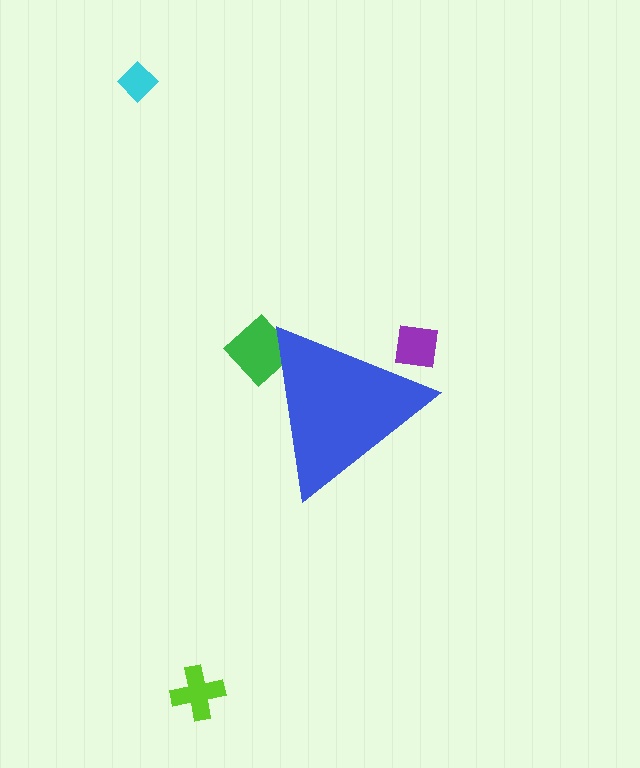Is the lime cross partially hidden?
No, the lime cross is fully visible.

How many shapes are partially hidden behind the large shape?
2 shapes are partially hidden.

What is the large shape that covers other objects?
A blue triangle.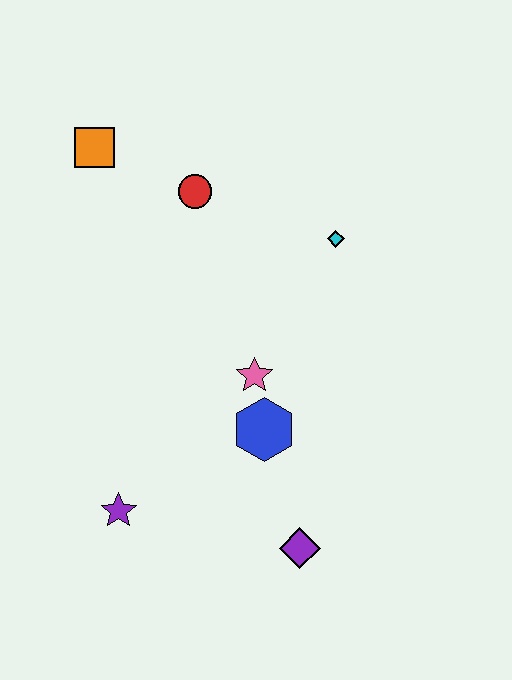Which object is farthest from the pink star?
The orange square is farthest from the pink star.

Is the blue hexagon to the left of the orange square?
No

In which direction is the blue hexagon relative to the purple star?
The blue hexagon is to the right of the purple star.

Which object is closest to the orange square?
The red circle is closest to the orange square.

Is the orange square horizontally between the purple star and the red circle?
No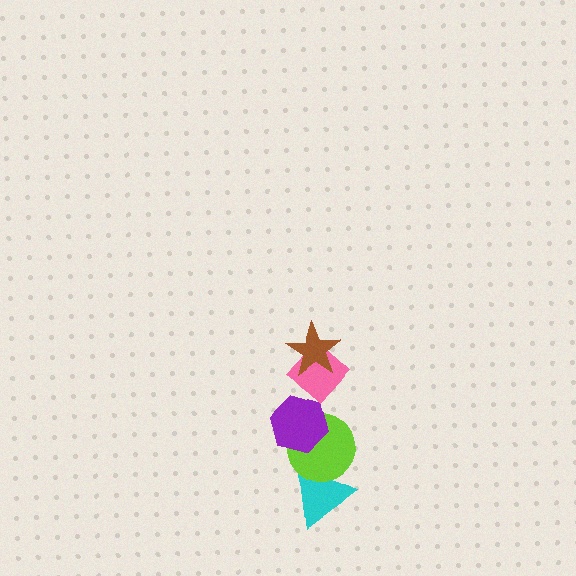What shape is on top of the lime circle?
The purple hexagon is on top of the lime circle.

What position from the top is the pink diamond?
The pink diamond is 2nd from the top.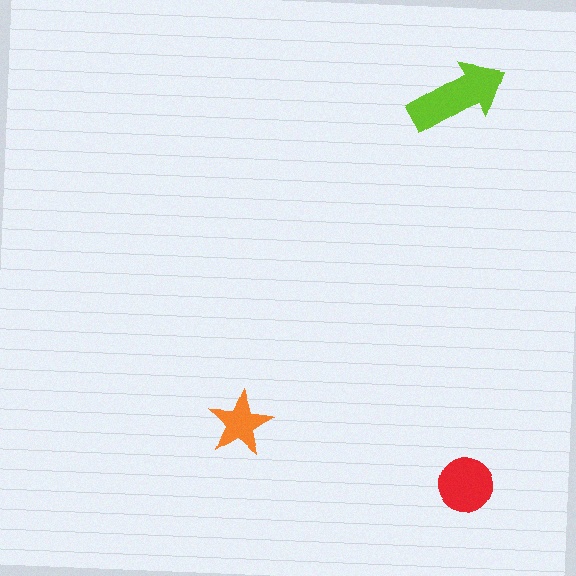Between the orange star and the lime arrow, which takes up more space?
The lime arrow.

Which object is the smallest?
The orange star.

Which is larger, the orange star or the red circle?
The red circle.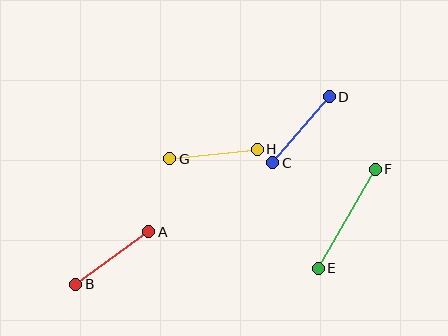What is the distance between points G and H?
The distance is approximately 88 pixels.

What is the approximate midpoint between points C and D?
The midpoint is at approximately (301, 130) pixels.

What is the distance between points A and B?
The distance is approximately 90 pixels.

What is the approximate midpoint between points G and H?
The midpoint is at approximately (213, 154) pixels.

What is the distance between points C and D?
The distance is approximately 87 pixels.